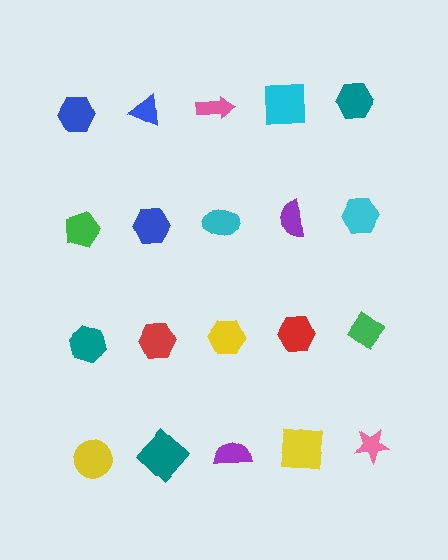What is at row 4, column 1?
A yellow circle.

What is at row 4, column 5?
A pink star.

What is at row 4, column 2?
A teal diamond.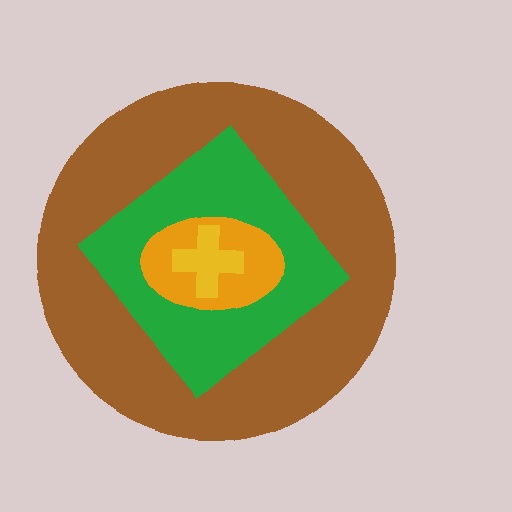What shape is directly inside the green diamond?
The orange ellipse.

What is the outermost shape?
The brown circle.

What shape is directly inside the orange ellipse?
The yellow cross.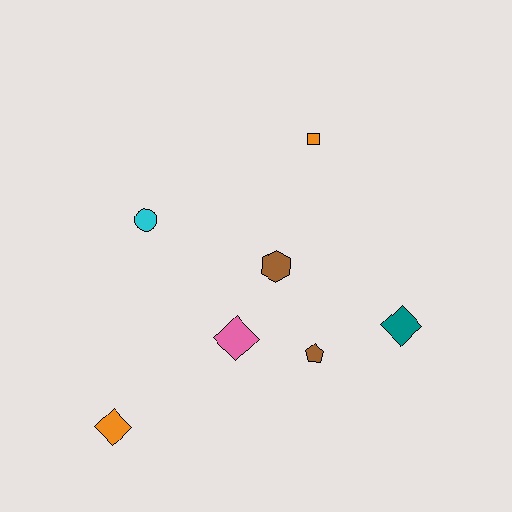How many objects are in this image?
There are 7 objects.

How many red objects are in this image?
There are no red objects.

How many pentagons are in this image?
There is 1 pentagon.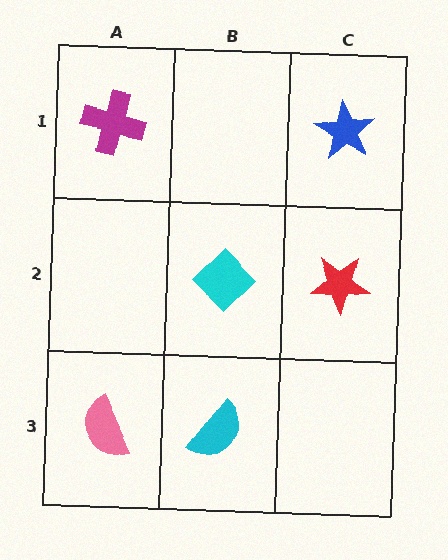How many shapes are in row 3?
2 shapes.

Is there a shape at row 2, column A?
No, that cell is empty.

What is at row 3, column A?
A pink semicircle.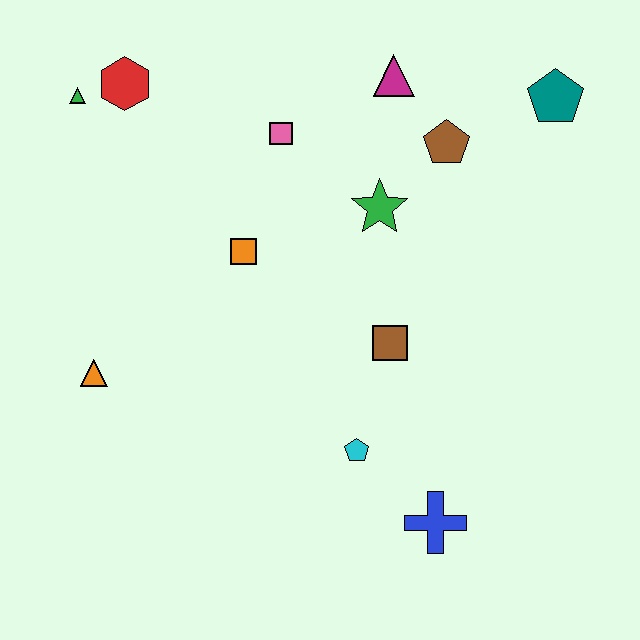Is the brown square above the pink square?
No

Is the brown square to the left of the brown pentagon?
Yes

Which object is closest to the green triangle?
The red hexagon is closest to the green triangle.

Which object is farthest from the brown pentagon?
The orange triangle is farthest from the brown pentagon.